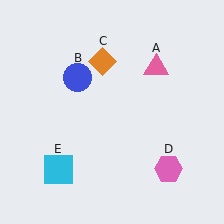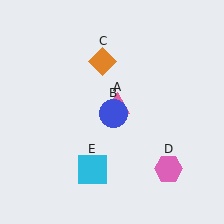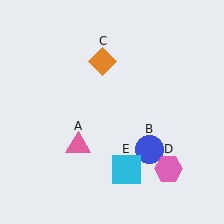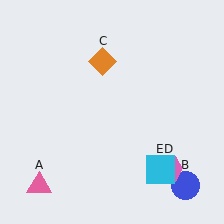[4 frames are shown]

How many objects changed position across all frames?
3 objects changed position: pink triangle (object A), blue circle (object B), cyan square (object E).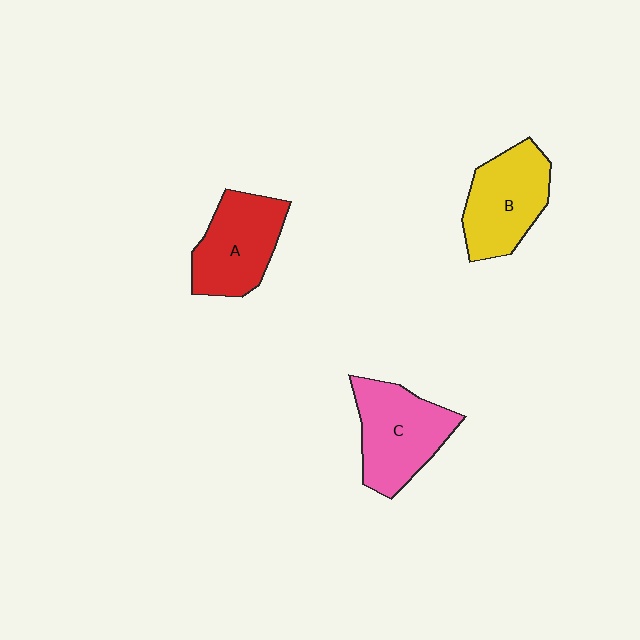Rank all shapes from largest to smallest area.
From largest to smallest: C (pink), B (yellow), A (red).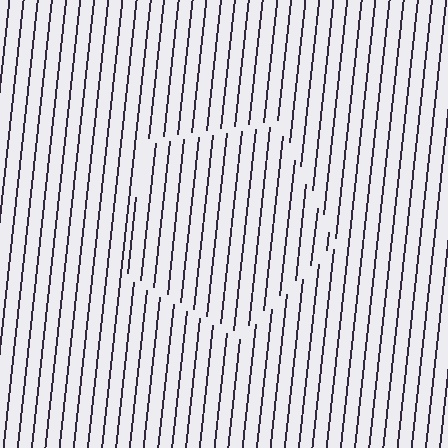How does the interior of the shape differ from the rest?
The interior of the shape contains the same grating, shifted by half a period — the contour is defined by the phase discontinuity where line-ends from the inner and outer gratings abut.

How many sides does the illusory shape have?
5 sides — the line-ends trace a pentagon.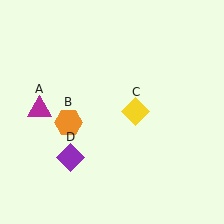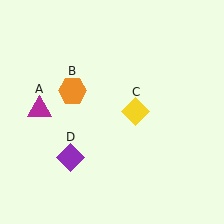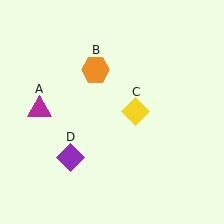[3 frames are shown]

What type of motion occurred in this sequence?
The orange hexagon (object B) rotated clockwise around the center of the scene.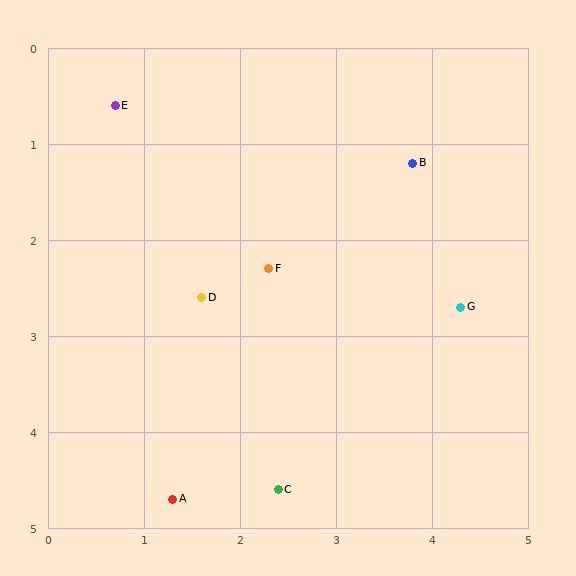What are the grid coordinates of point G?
Point G is at approximately (4.3, 2.7).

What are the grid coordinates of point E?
Point E is at approximately (0.7, 0.6).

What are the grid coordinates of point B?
Point B is at approximately (3.8, 1.2).